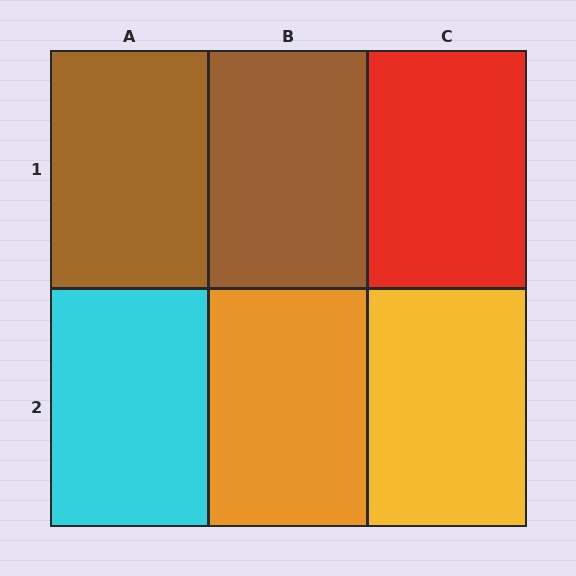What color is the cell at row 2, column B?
Orange.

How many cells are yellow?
1 cell is yellow.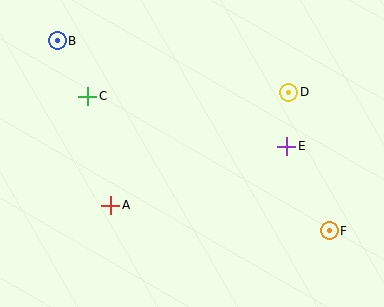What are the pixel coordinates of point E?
Point E is at (287, 146).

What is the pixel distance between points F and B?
The distance between F and B is 332 pixels.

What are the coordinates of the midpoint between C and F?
The midpoint between C and F is at (209, 164).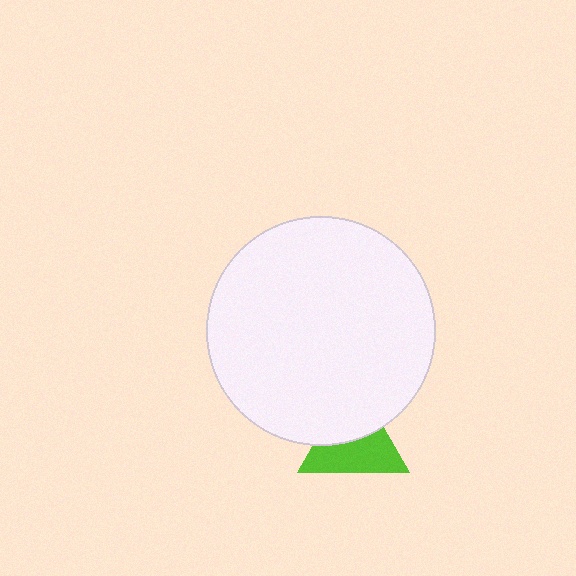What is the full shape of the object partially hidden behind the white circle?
The partially hidden object is a lime triangle.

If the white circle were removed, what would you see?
You would see the complete lime triangle.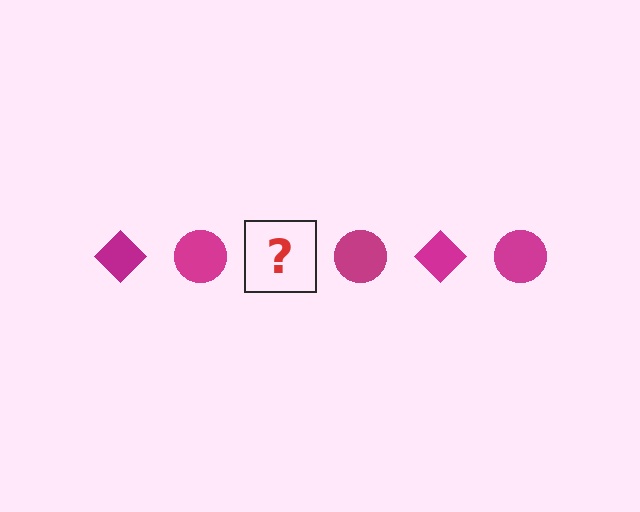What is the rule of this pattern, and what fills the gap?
The rule is that the pattern cycles through diamond, circle shapes in magenta. The gap should be filled with a magenta diamond.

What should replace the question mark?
The question mark should be replaced with a magenta diamond.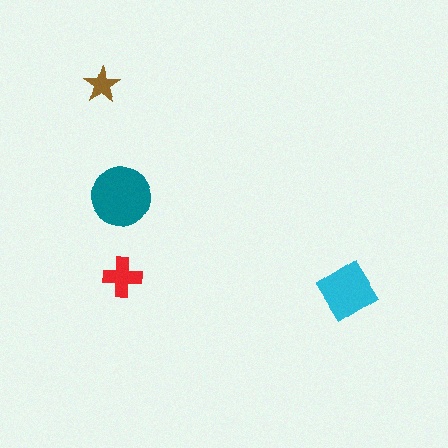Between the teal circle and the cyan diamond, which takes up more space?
The teal circle.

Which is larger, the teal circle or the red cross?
The teal circle.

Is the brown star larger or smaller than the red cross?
Smaller.